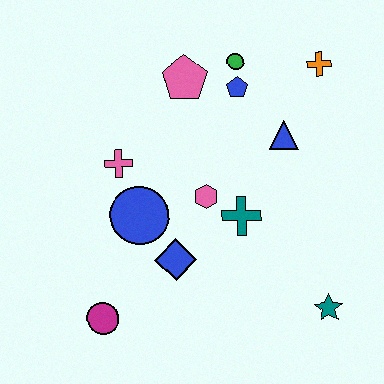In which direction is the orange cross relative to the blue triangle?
The orange cross is above the blue triangle.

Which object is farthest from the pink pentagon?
The teal star is farthest from the pink pentagon.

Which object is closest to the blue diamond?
The blue circle is closest to the blue diamond.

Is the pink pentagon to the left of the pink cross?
No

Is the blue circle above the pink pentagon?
No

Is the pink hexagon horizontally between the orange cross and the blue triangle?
No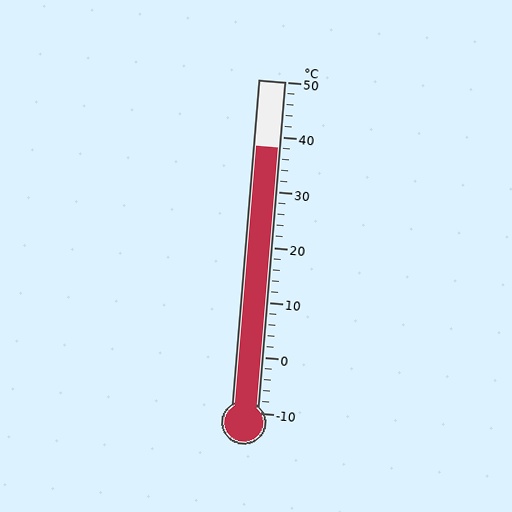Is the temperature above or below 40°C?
The temperature is below 40°C.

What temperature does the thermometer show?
The thermometer shows approximately 38°C.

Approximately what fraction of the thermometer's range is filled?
The thermometer is filled to approximately 80% of its range.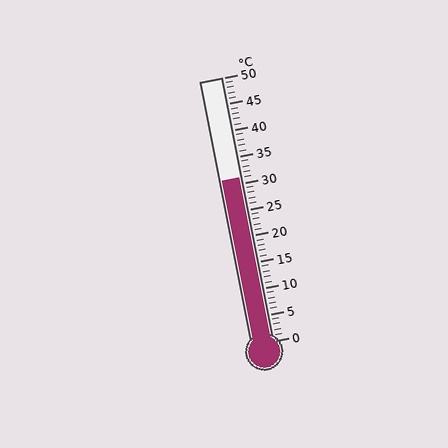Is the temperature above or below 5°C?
The temperature is above 5°C.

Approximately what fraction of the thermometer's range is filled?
The thermometer is filled to approximately 60% of its range.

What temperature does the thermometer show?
The thermometer shows approximately 31°C.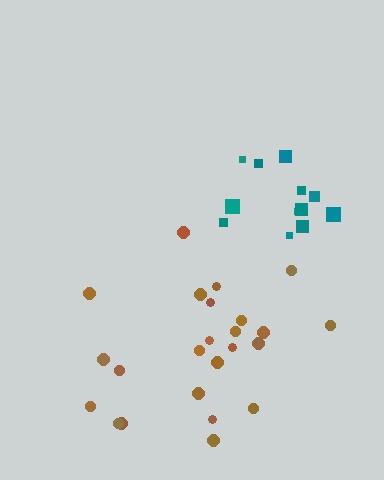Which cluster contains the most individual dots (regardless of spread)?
Brown (24).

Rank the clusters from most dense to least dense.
teal, brown.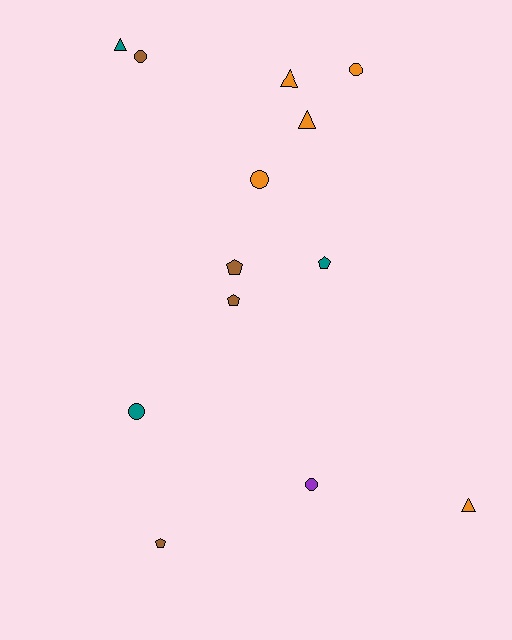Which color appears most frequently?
Orange, with 5 objects.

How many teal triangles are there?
There is 1 teal triangle.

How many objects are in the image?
There are 13 objects.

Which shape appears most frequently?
Circle, with 5 objects.